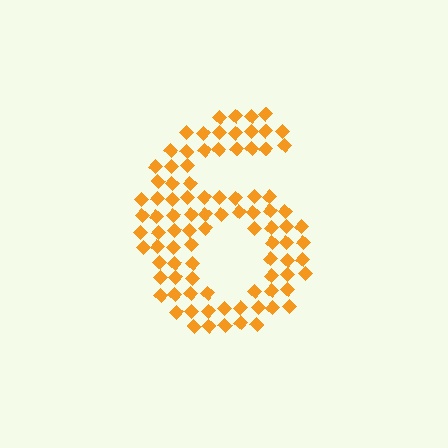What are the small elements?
The small elements are diamonds.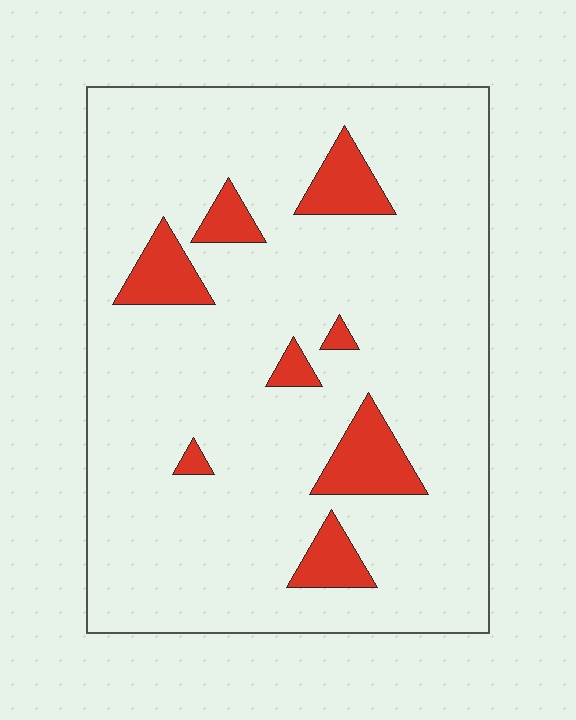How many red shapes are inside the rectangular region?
8.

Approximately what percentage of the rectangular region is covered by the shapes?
Approximately 10%.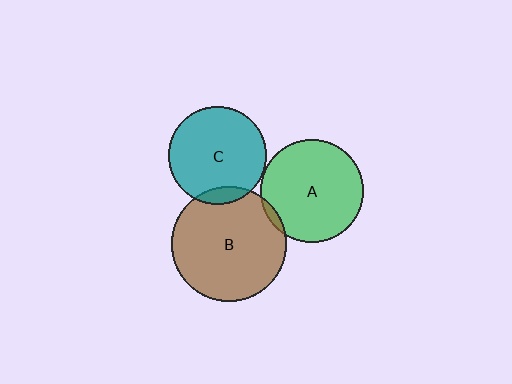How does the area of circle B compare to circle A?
Approximately 1.2 times.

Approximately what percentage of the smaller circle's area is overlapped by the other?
Approximately 10%.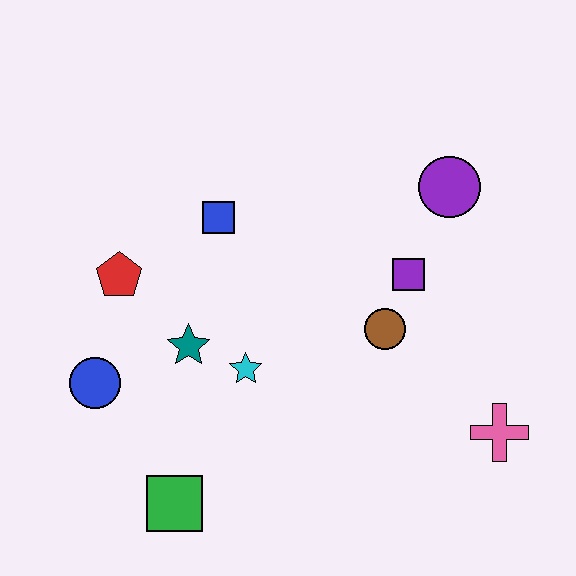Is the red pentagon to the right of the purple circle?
No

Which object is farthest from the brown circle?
The blue circle is farthest from the brown circle.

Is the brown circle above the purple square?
No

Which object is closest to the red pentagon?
The teal star is closest to the red pentagon.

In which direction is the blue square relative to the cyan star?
The blue square is above the cyan star.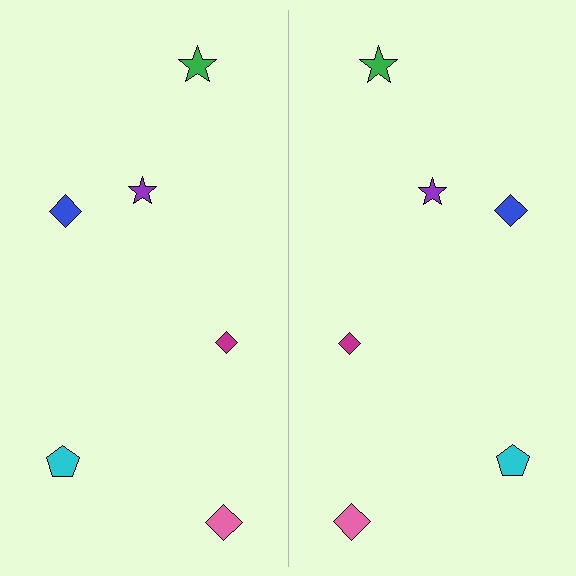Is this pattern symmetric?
Yes, this pattern has bilateral (reflection) symmetry.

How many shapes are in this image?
There are 12 shapes in this image.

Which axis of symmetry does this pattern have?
The pattern has a vertical axis of symmetry running through the center of the image.